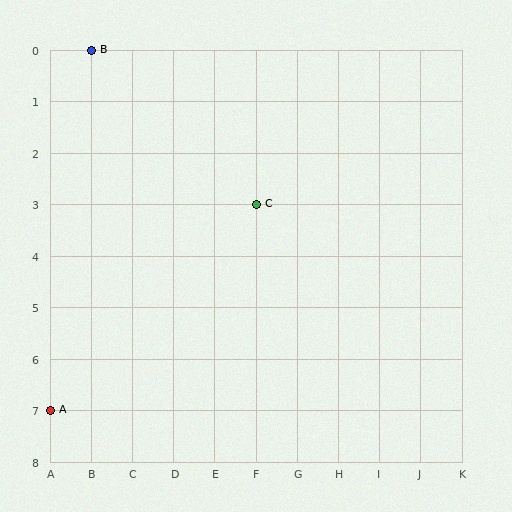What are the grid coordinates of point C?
Point C is at grid coordinates (F, 3).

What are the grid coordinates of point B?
Point B is at grid coordinates (B, 0).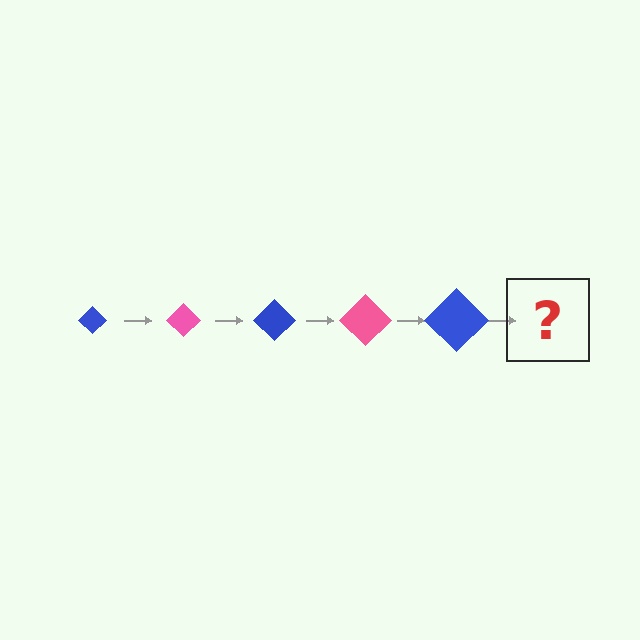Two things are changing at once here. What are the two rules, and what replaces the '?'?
The two rules are that the diamond grows larger each step and the color cycles through blue and pink. The '?' should be a pink diamond, larger than the previous one.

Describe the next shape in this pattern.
It should be a pink diamond, larger than the previous one.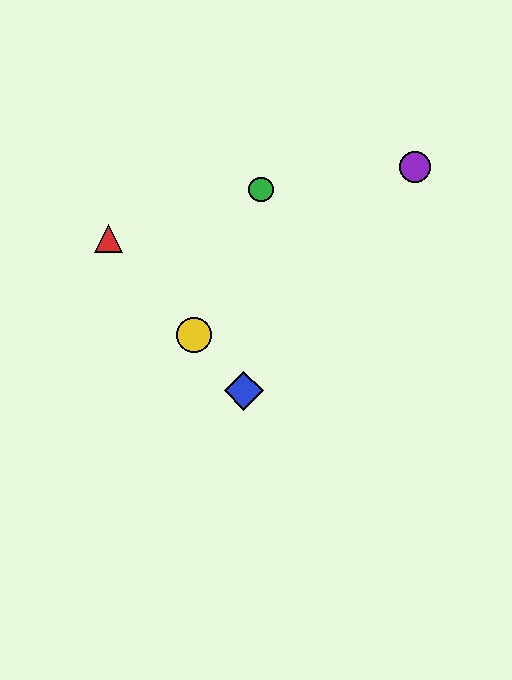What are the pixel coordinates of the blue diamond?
The blue diamond is at (244, 391).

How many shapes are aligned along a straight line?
3 shapes (the red triangle, the blue diamond, the yellow circle) are aligned along a straight line.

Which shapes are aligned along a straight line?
The red triangle, the blue diamond, the yellow circle are aligned along a straight line.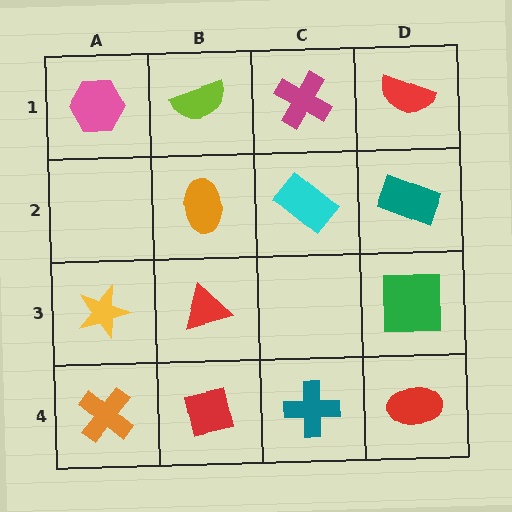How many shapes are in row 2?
3 shapes.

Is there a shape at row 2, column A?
No, that cell is empty.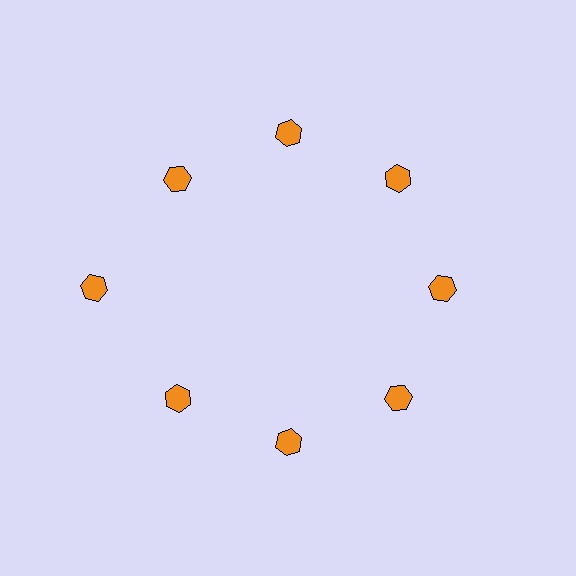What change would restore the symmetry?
The symmetry would be restored by moving it inward, back onto the ring so that all 8 hexagons sit at equal angles and equal distance from the center.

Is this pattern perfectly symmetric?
No. The 8 orange hexagons are arranged in a ring, but one element near the 9 o'clock position is pushed outward from the center, breaking the 8-fold rotational symmetry.